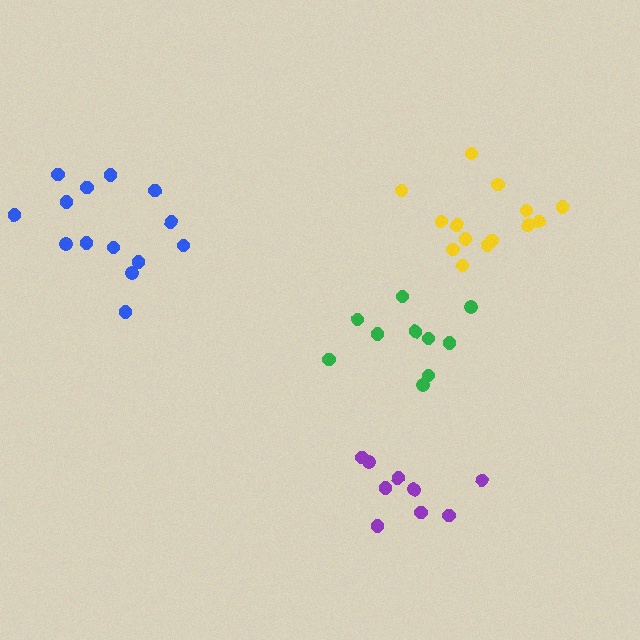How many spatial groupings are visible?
There are 4 spatial groupings.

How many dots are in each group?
Group 1: 14 dots, Group 2: 10 dots, Group 3: 14 dots, Group 4: 9 dots (47 total).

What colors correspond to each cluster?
The clusters are colored: blue, green, yellow, purple.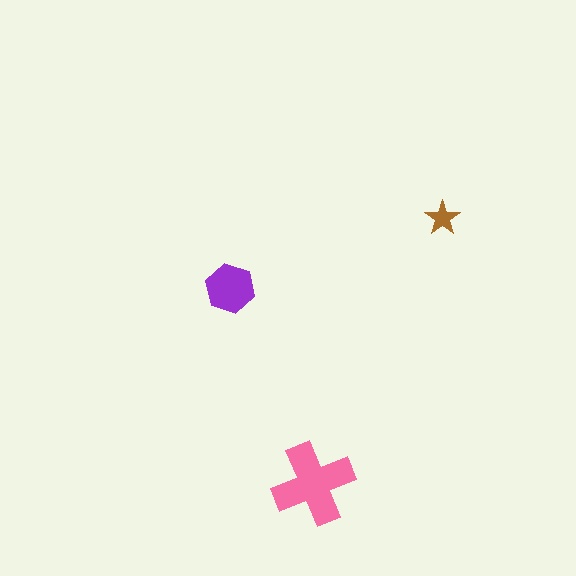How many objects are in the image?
There are 3 objects in the image.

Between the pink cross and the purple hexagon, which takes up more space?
The pink cross.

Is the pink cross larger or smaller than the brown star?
Larger.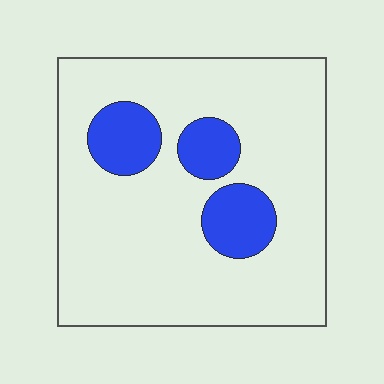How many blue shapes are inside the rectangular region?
3.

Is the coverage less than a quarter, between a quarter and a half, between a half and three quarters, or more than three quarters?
Less than a quarter.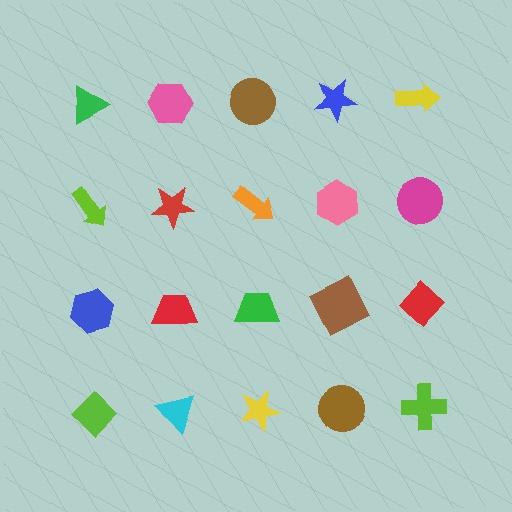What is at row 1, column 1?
A green triangle.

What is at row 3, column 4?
A brown square.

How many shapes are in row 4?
5 shapes.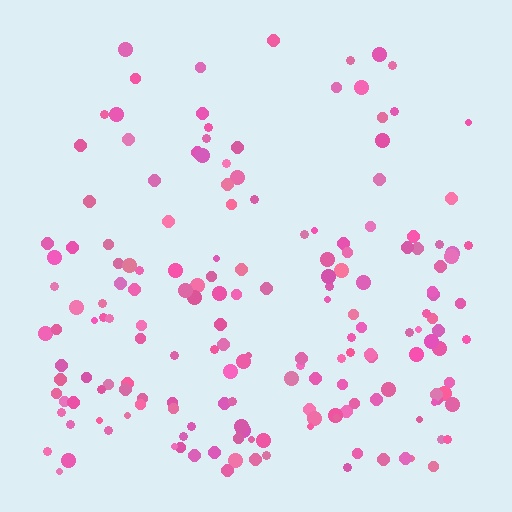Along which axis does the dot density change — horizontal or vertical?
Vertical.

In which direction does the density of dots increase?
From top to bottom, with the bottom side densest.